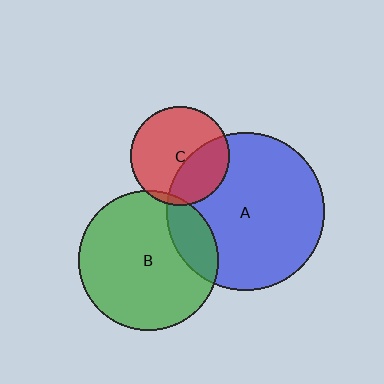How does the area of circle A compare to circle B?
Approximately 1.3 times.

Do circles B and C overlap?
Yes.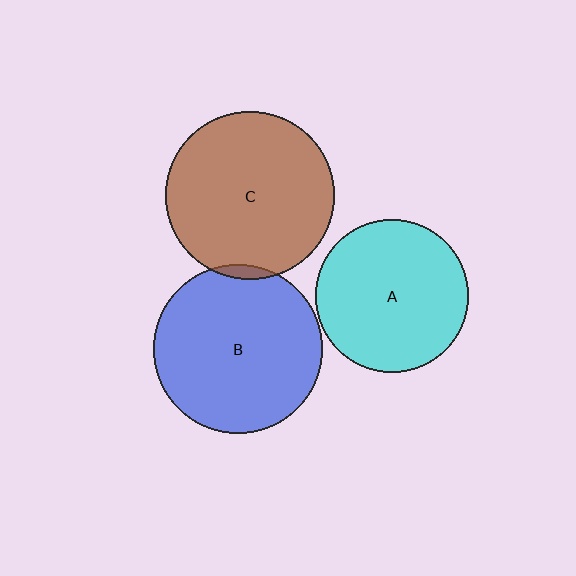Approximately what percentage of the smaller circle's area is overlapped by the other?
Approximately 5%.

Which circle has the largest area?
Circle B (blue).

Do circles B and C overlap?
Yes.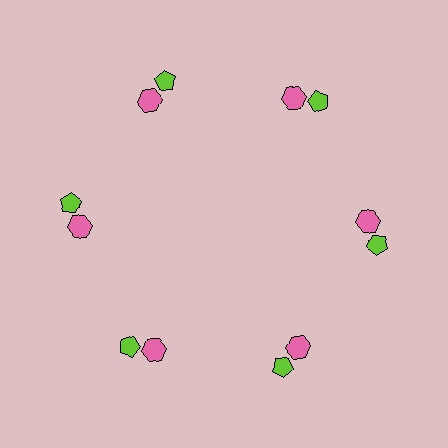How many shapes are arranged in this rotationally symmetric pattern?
There are 12 shapes, arranged in 6 groups of 2.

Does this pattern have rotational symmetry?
Yes, this pattern has 6-fold rotational symmetry. It looks the same after rotating 60 degrees around the center.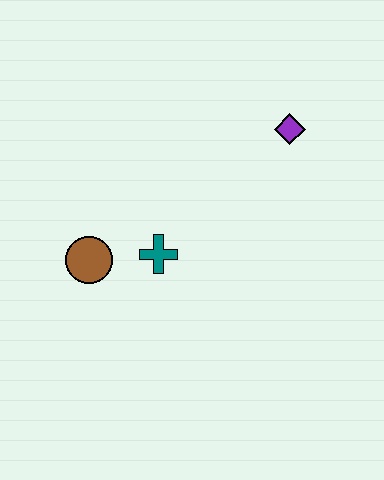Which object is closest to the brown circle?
The teal cross is closest to the brown circle.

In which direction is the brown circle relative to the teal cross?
The brown circle is to the left of the teal cross.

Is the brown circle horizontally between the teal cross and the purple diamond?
No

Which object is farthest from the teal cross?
The purple diamond is farthest from the teal cross.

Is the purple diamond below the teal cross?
No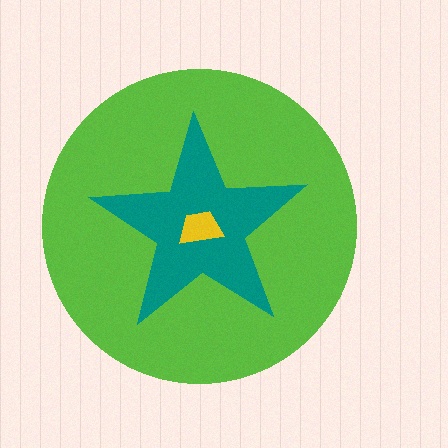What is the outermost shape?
The lime circle.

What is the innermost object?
The yellow trapezoid.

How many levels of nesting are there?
3.